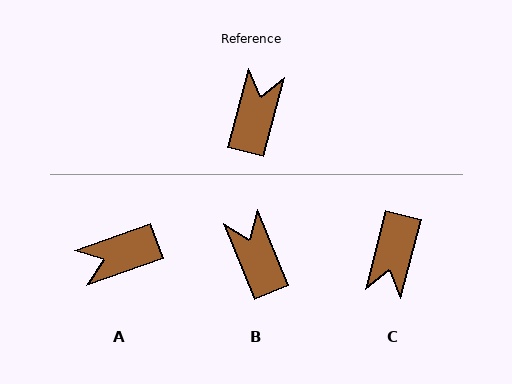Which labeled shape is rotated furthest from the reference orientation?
C, about 179 degrees away.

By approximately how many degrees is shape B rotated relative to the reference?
Approximately 38 degrees counter-clockwise.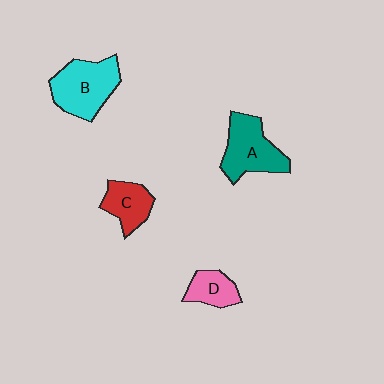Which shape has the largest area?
Shape B (cyan).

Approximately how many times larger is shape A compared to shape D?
Approximately 1.9 times.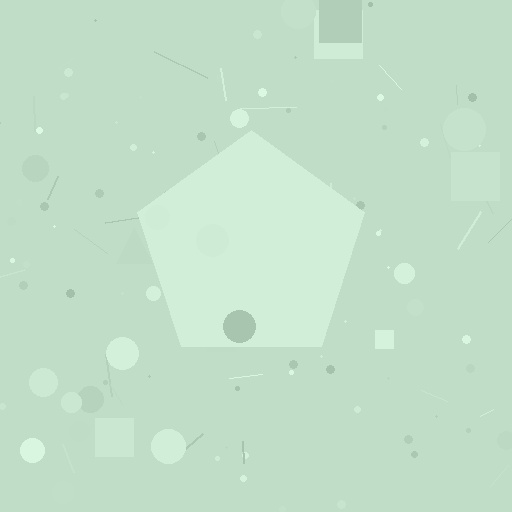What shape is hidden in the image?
A pentagon is hidden in the image.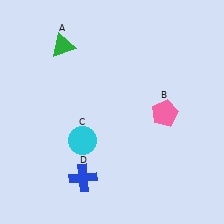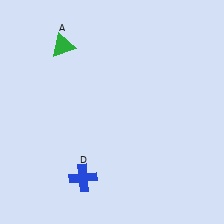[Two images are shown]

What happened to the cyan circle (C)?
The cyan circle (C) was removed in Image 2. It was in the bottom-left area of Image 1.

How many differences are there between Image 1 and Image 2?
There are 2 differences between the two images.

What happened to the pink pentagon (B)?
The pink pentagon (B) was removed in Image 2. It was in the bottom-right area of Image 1.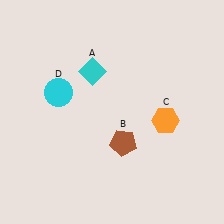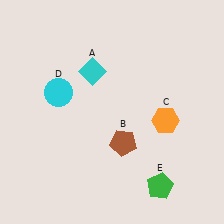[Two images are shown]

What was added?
A green pentagon (E) was added in Image 2.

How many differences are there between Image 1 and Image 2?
There is 1 difference between the two images.